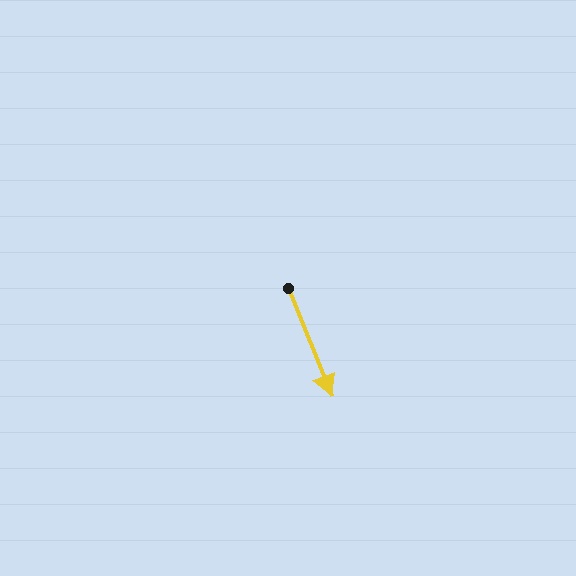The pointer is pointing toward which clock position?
Roughly 5 o'clock.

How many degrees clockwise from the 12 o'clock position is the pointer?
Approximately 158 degrees.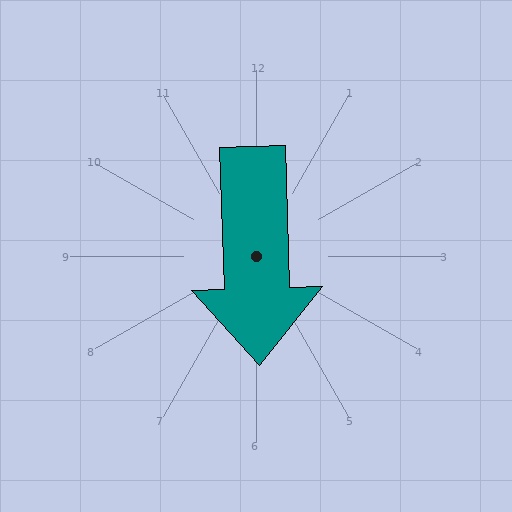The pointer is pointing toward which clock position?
Roughly 6 o'clock.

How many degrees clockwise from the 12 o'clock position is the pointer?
Approximately 178 degrees.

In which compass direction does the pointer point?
South.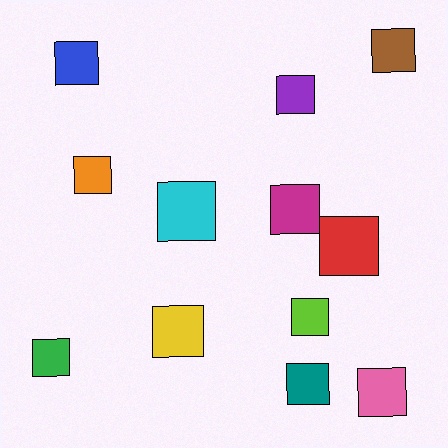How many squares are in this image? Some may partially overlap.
There are 12 squares.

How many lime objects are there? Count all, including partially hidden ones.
There is 1 lime object.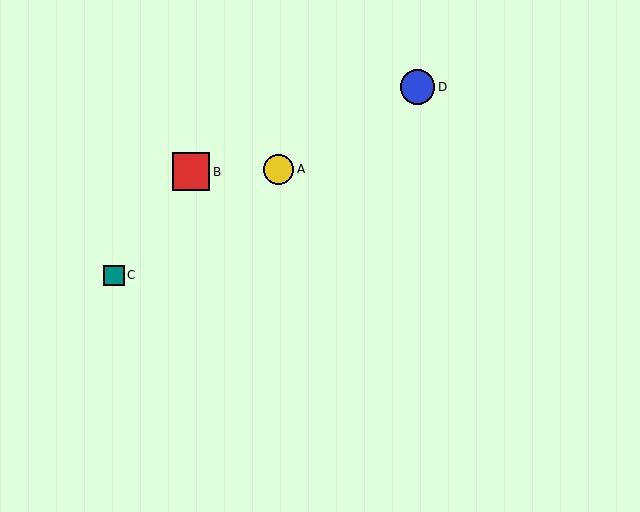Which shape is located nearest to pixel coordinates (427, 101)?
The blue circle (labeled D) at (418, 87) is nearest to that location.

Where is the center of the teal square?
The center of the teal square is at (114, 275).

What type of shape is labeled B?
Shape B is a red square.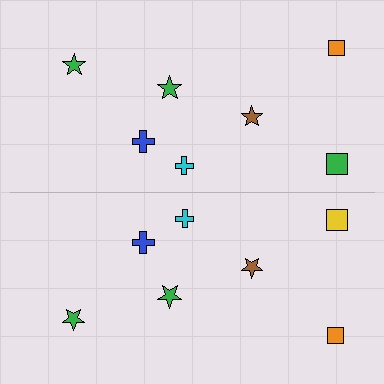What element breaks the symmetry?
The yellow square on the bottom side breaks the symmetry — its mirror counterpart is green.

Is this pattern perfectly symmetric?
No, the pattern is not perfectly symmetric. The yellow square on the bottom side breaks the symmetry — its mirror counterpart is green.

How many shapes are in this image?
There are 14 shapes in this image.